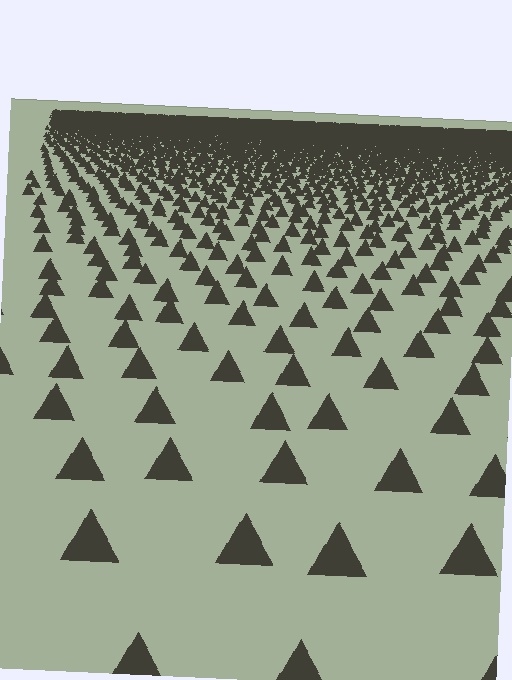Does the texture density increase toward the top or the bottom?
Density increases toward the top.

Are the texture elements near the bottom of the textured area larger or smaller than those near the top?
Larger. Near the bottom, elements are closer to the viewer and appear at a bigger on-screen size.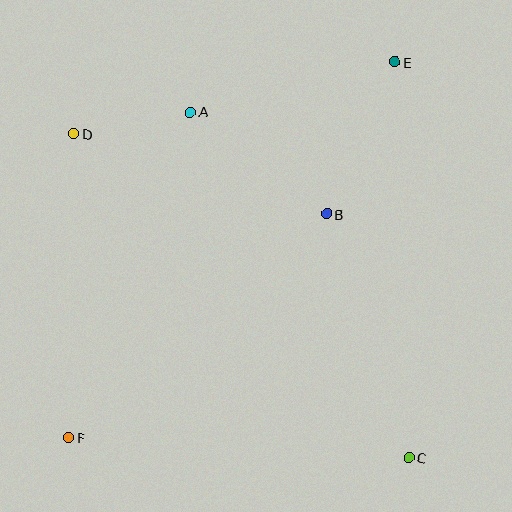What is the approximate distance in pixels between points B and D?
The distance between B and D is approximately 265 pixels.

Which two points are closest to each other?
Points A and D are closest to each other.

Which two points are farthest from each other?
Points E and F are farthest from each other.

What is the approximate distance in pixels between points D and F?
The distance between D and F is approximately 304 pixels.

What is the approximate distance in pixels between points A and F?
The distance between A and F is approximately 348 pixels.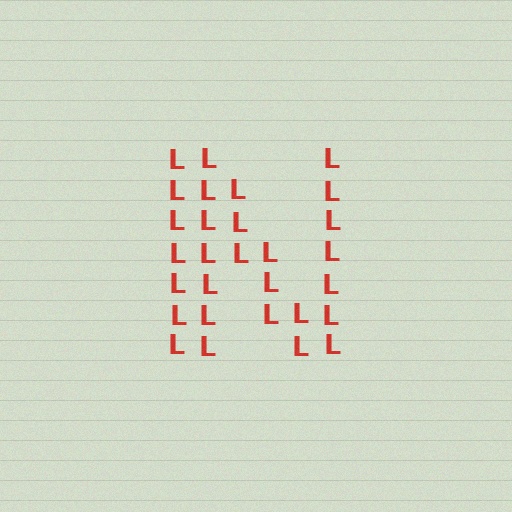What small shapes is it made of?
It is made of small letter L's.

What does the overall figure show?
The overall figure shows the letter N.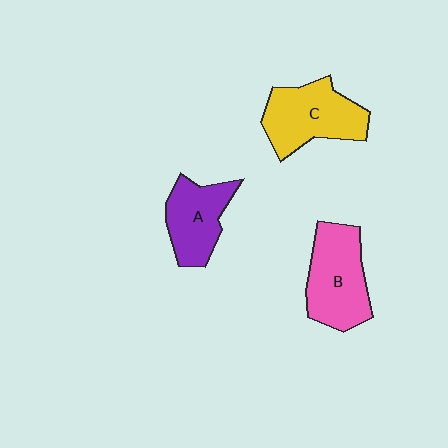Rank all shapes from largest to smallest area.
From largest to smallest: B (pink), C (yellow), A (purple).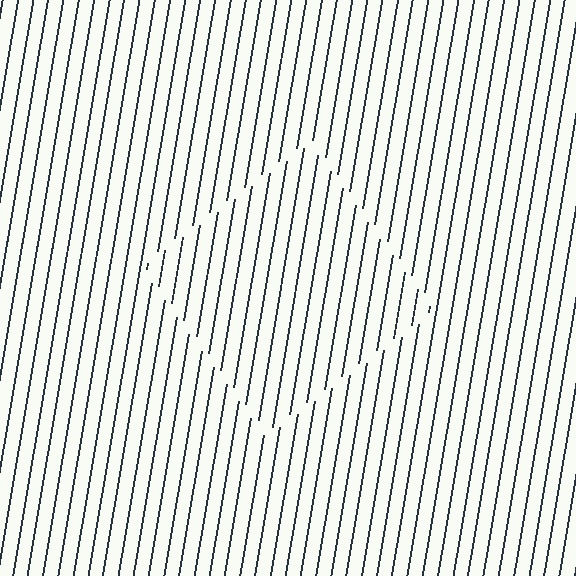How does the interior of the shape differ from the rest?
The interior of the shape contains the same grating, shifted by half a period — the contour is defined by the phase discontinuity where line-ends from the inner and outer gratings abut.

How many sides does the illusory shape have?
4 sides — the line-ends trace a square.